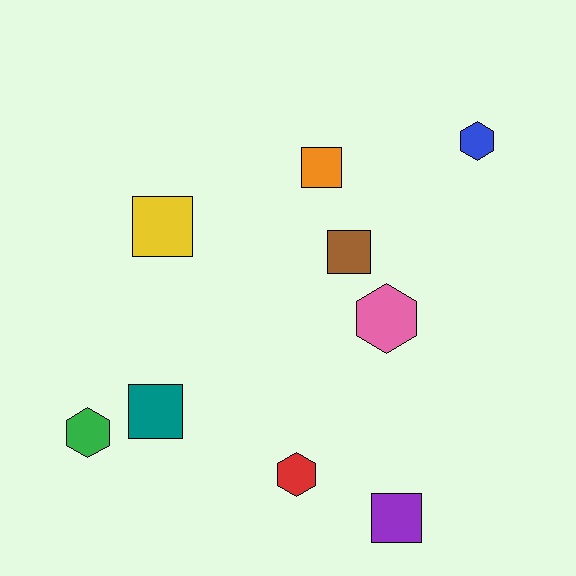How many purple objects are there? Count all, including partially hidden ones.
There is 1 purple object.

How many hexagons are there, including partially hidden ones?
There are 4 hexagons.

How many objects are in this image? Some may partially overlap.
There are 9 objects.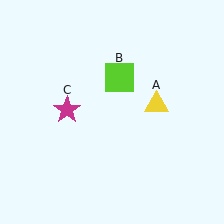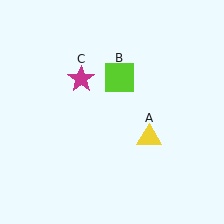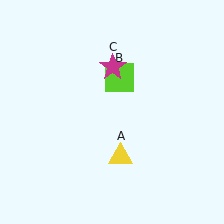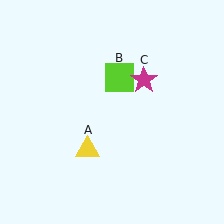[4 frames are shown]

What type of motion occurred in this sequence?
The yellow triangle (object A), magenta star (object C) rotated clockwise around the center of the scene.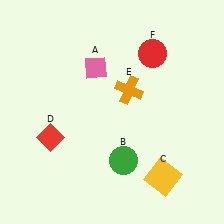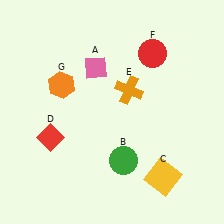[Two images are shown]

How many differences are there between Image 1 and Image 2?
There is 1 difference between the two images.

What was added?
An orange hexagon (G) was added in Image 2.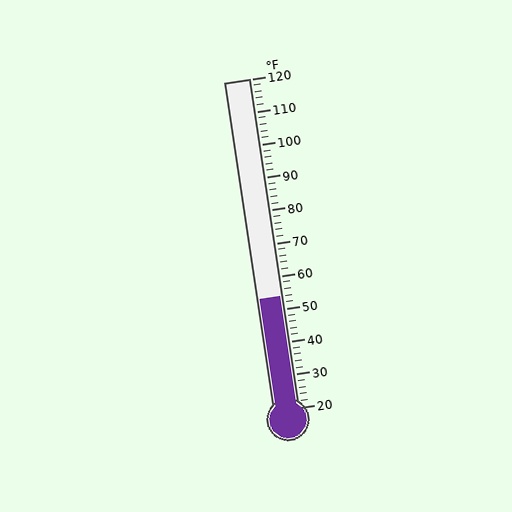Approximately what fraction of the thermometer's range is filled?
The thermometer is filled to approximately 35% of its range.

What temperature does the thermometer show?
The thermometer shows approximately 54°F.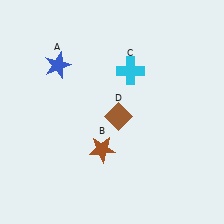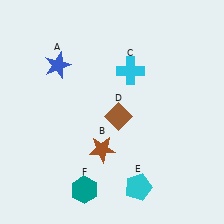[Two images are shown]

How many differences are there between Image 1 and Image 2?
There are 2 differences between the two images.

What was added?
A cyan pentagon (E), a teal hexagon (F) were added in Image 2.